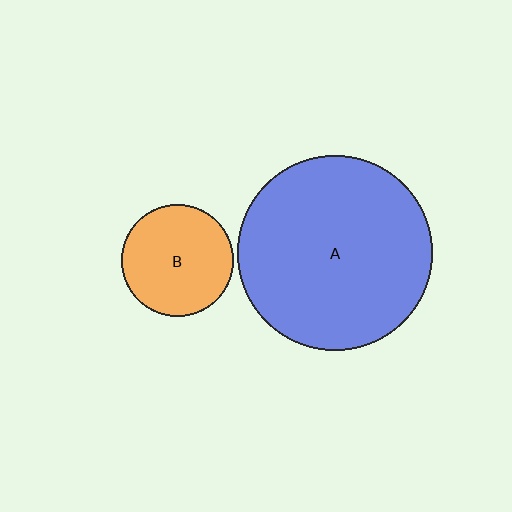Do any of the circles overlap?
No, none of the circles overlap.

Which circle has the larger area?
Circle A (blue).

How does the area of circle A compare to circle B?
Approximately 3.0 times.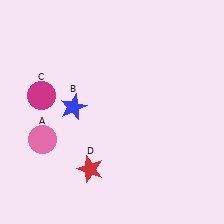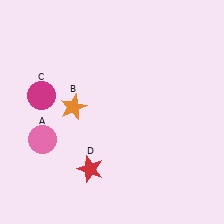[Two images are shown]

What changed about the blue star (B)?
In Image 1, B is blue. In Image 2, it changed to orange.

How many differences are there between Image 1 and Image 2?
There is 1 difference between the two images.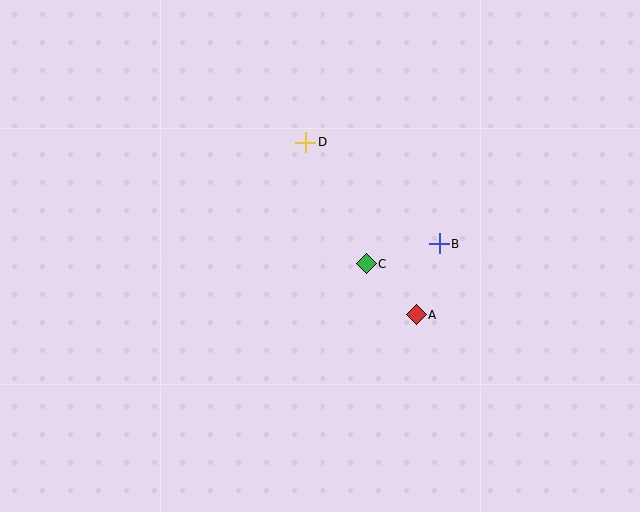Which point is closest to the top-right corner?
Point B is closest to the top-right corner.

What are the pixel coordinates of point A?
Point A is at (416, 315).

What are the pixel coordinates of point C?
Point C is at (366, 264).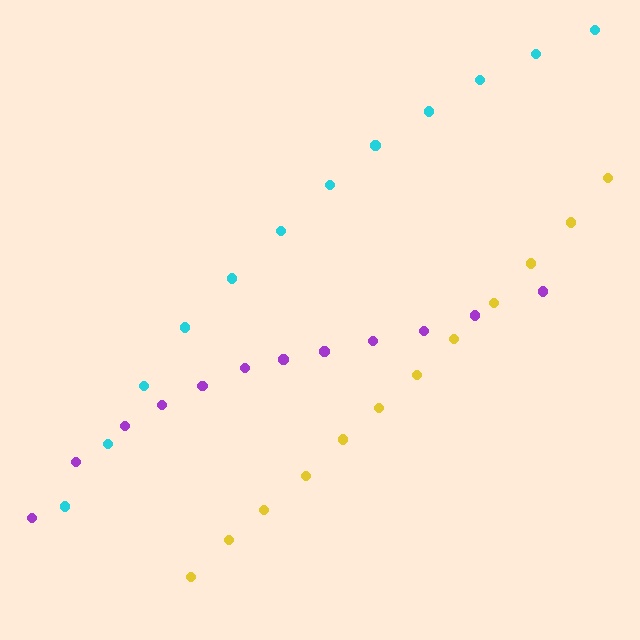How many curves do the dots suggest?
There are 3 distinct paths.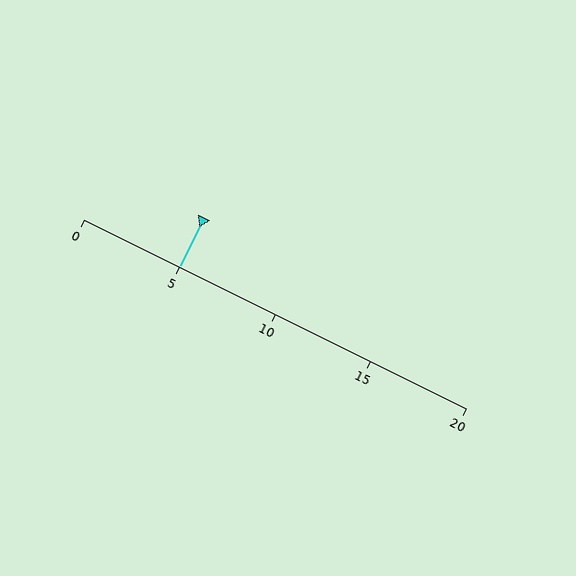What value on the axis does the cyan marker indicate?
The marker indicates approximately 5.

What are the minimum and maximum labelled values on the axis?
The axis runs from 0 to 20.